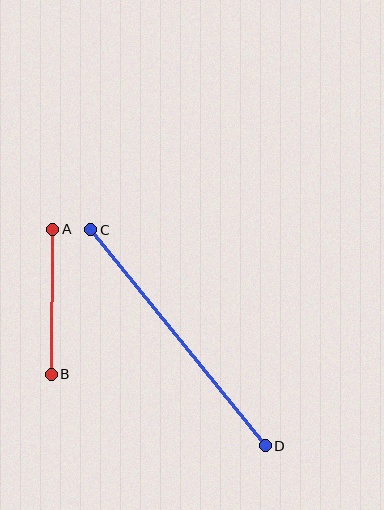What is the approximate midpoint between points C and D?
The midpoint is at approximately (178, 338) pixels.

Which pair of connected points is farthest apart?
Points C and D are farthest apart.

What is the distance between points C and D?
The distance is approximately 277 pixels.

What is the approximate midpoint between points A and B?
The midpoint is at approximately (52, 302) pixels.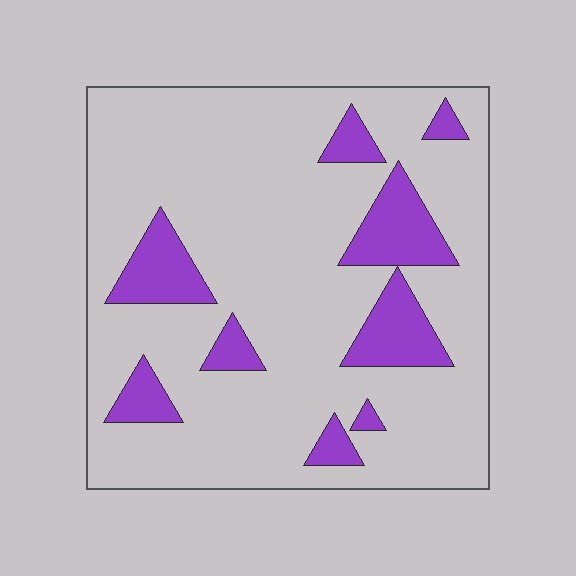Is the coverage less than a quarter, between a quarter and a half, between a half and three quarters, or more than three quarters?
Less than a quarter.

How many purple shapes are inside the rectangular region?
9.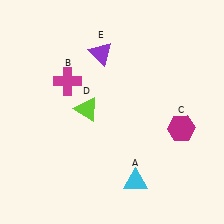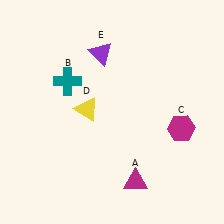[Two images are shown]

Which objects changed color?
A changed from cyan to magenta. B changed from magenta to teal. D changed from lime to yellow.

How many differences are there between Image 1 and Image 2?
There are 3 differences between the two images.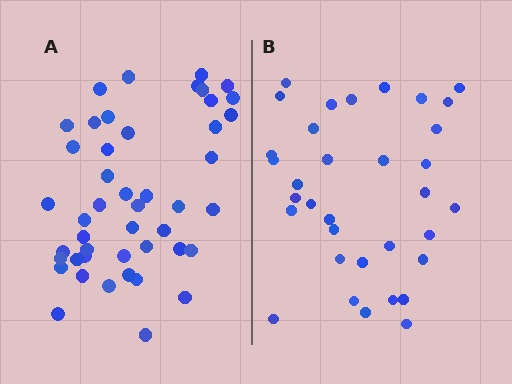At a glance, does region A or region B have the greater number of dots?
Region A (the left region) has more dots.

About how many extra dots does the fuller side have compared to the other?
Region A has roughly 12 or so more dots than region B.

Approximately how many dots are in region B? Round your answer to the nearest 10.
About 30 dots. (The exact count is 34, which rounds to 30.)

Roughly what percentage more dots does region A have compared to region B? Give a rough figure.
About 35% more.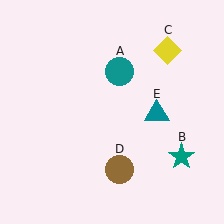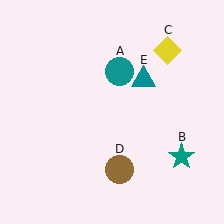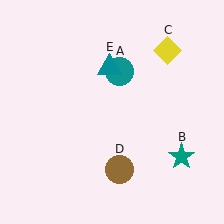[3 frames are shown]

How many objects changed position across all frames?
1 object changed position: teal triangle (object E).